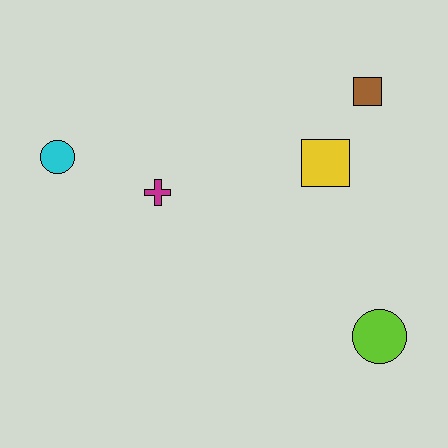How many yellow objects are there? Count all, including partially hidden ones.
There is 1 yellow object.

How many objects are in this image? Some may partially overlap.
There are 5 objects.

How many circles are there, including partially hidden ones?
There are 2 circles.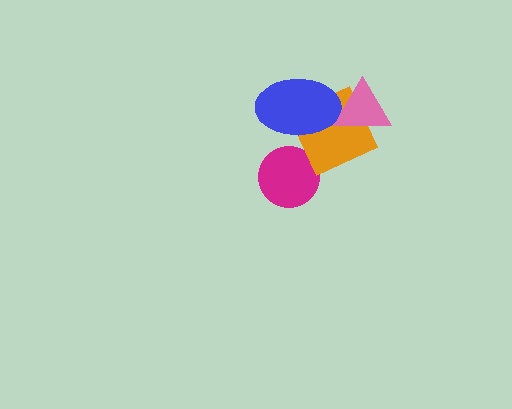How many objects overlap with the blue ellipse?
2 objects overlap with the blue ellipse.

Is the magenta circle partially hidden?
No, no other shape covers it.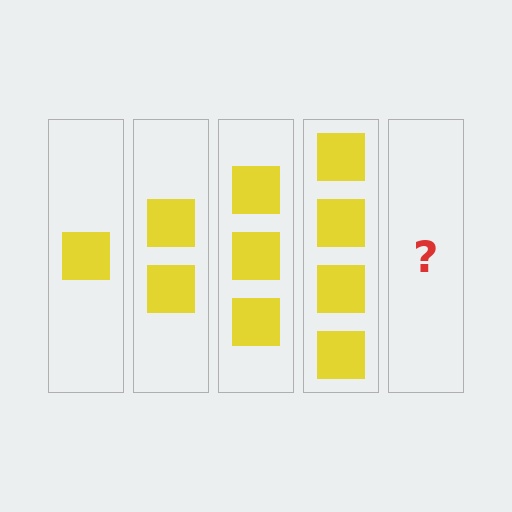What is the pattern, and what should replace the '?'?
The pattern is that each step adds one more square. The '?' should be 5 squares.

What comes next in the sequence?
The next element should be 5 squares.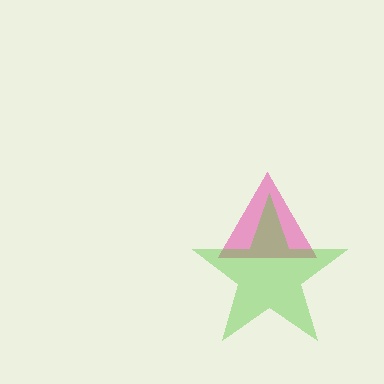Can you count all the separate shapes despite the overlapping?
Yes, there are 2 separate shapes.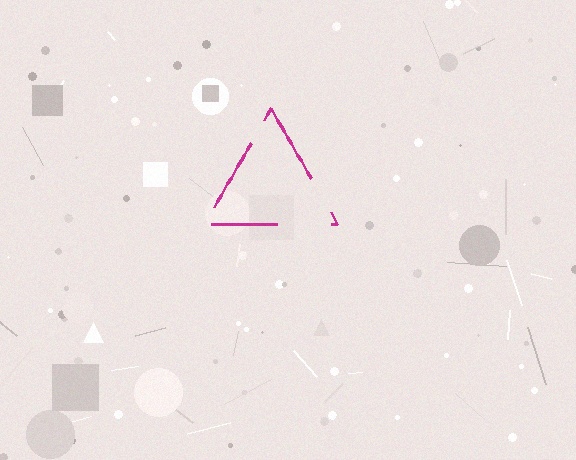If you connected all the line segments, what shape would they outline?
They would outline a triangle.